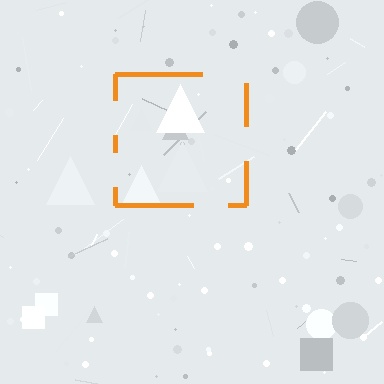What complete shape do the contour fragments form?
The contour fragments form a square.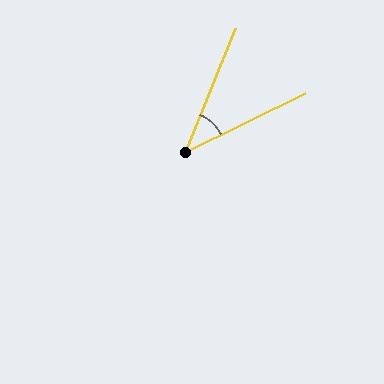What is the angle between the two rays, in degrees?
Approximately 41 degrees.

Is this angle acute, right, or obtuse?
It is acute.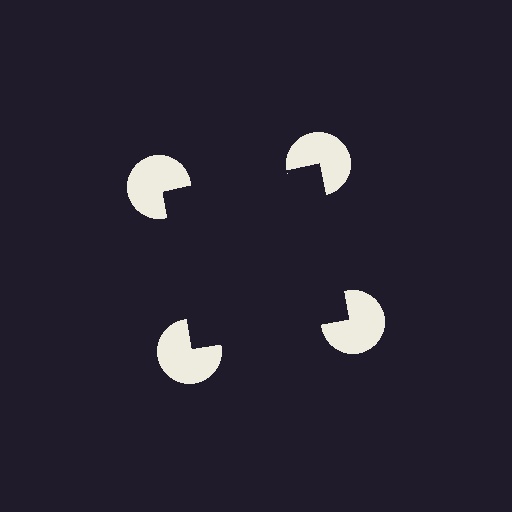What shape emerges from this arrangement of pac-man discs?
An illusory square — its edges are inferred from the aligned wedge cuts in the pac-man discs, not physically drawn.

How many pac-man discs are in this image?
There are 4 — one at each vertex of the illusory square.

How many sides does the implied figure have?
4 sides.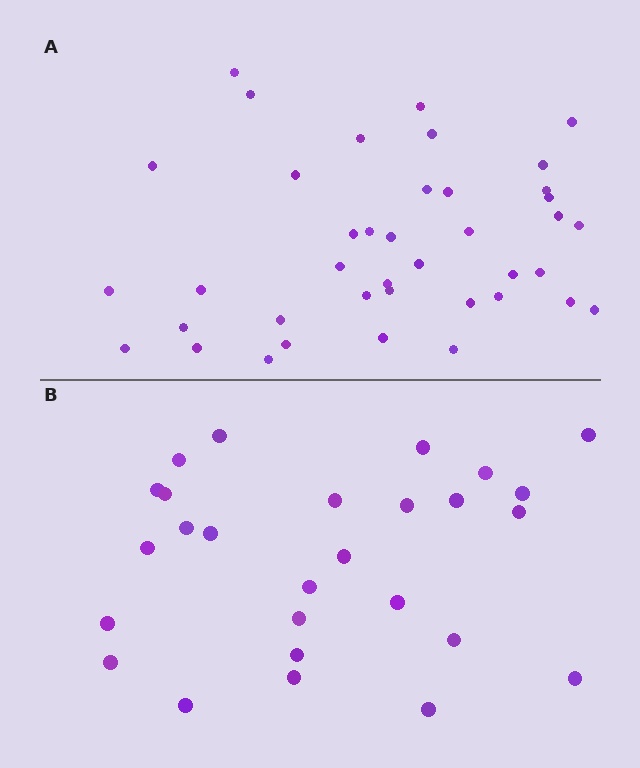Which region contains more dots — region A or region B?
Region A (the top region) has more dots.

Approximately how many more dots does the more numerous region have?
Region A has approximately 15 more dots than region B.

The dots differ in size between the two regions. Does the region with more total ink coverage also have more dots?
No. Region B has more total ink coverage because its dots are larger, but region A actually contains more individual dots. Total area can be misleading — the number of items is what matters here.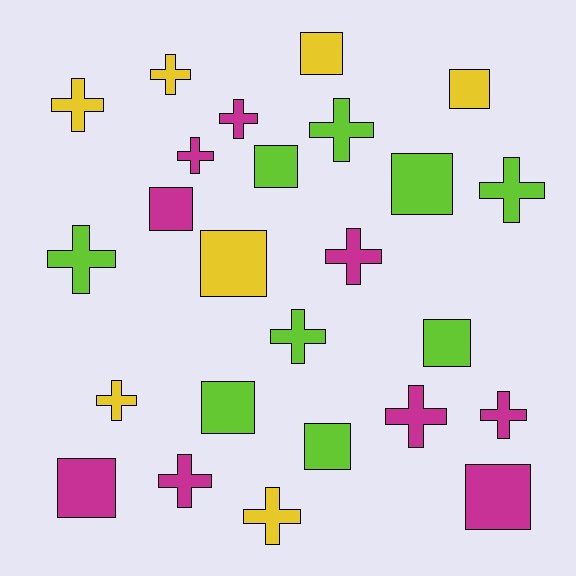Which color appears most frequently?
Magenta, with 9 objects.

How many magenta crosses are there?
There are 6 magenta crosses.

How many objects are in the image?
There are 25 objects.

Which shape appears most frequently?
Cross, with 14 objects.